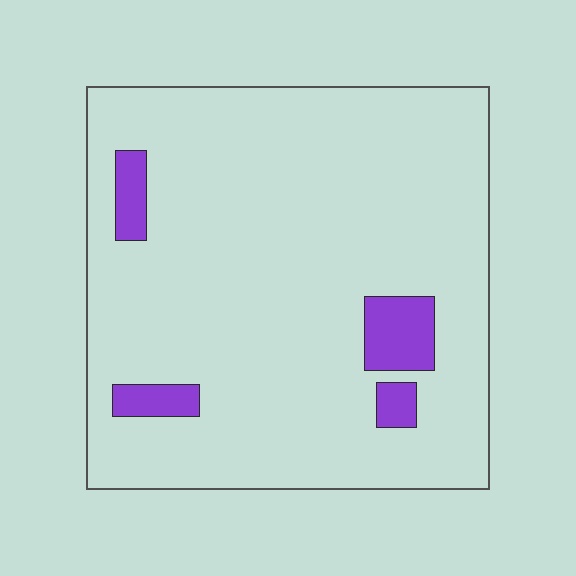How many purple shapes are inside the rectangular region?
4.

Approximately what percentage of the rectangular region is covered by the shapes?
Approximately 10%.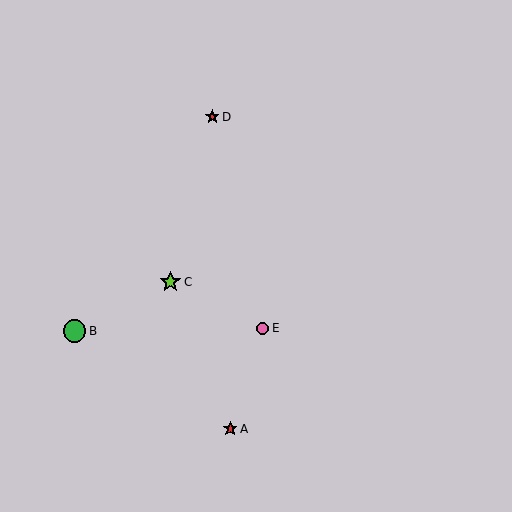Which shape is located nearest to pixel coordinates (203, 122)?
The red star (labeled D) at (212, 117) is nearest to that location.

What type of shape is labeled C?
Shape C is a lime star.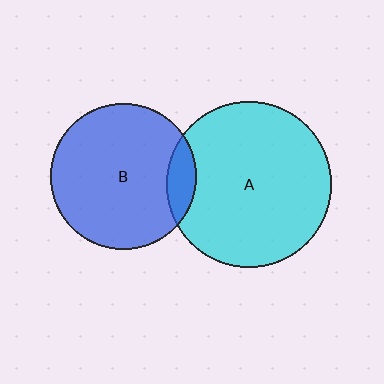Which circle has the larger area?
Circle A (cyan).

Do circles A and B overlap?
Yes.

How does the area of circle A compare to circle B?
Approximately 1.3 times.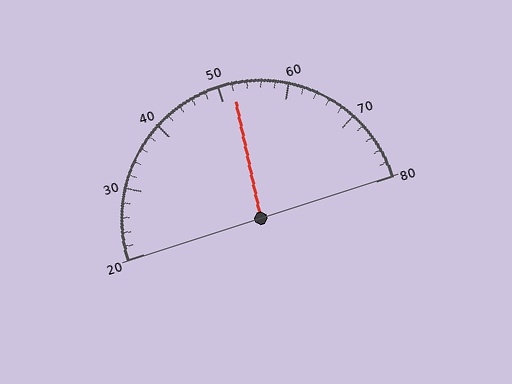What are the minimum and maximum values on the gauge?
The gauge ranges from 20 to 80.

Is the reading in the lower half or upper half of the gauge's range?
The reading is in the upper half of the range (20 to 80).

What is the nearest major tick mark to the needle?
The nearest major tick mark is 50.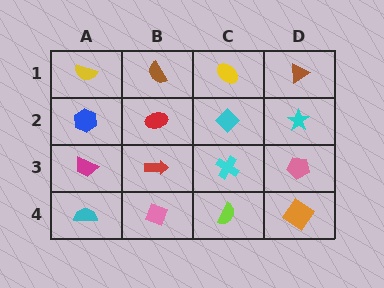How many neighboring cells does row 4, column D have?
2.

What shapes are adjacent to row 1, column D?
A cyan star (row 2, column D), a yellow ellipse (row 1, column C).